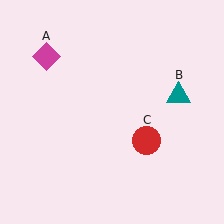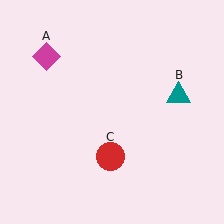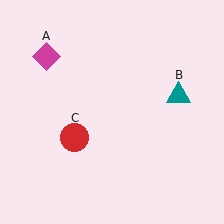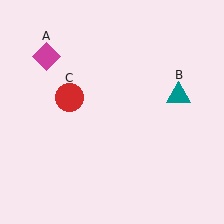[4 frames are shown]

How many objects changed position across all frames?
1 object changed position: red circle (object C).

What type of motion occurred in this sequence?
The red circle (object C) rotated clockwise around the center of the scene.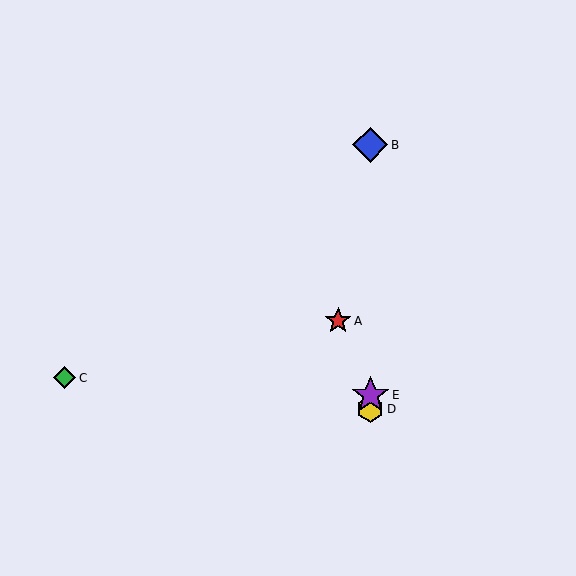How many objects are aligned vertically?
3 objects (B, D, E) are aligned vertically.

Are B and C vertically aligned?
No, B is at x≈370 and C is at x≈65.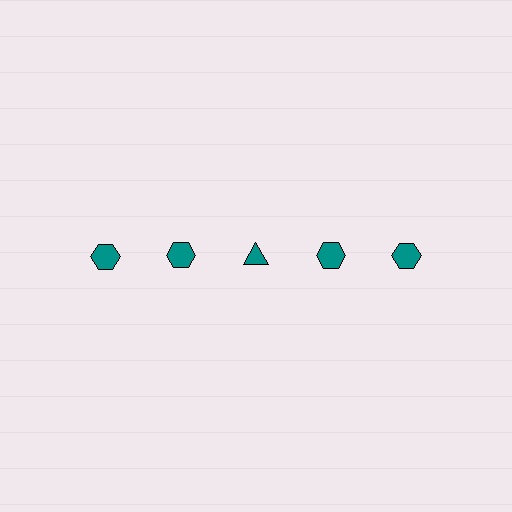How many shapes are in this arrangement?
There are 5 shapes arranged in a grid pattern.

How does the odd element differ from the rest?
It has a different shape: triangle instead of hexagon.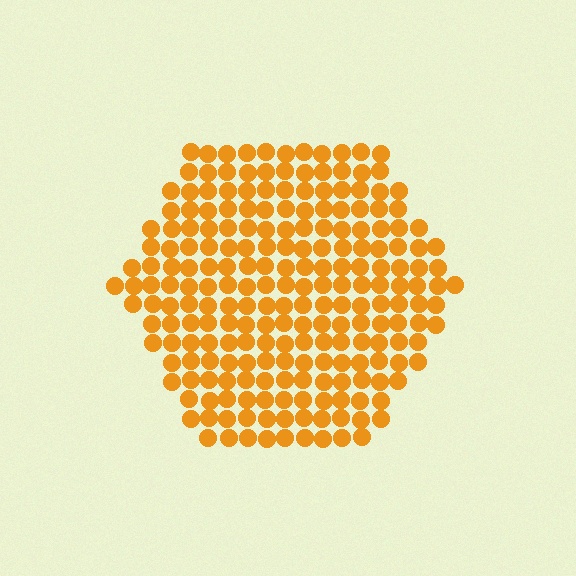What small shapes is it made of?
It is made of small circles.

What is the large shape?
The large shape is a hexagon.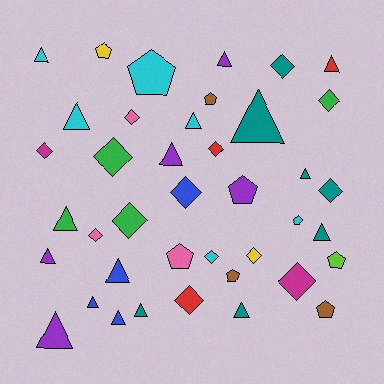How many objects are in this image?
There are 40 objects.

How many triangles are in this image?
There are 17 triangles.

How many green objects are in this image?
There are 4 green objects.